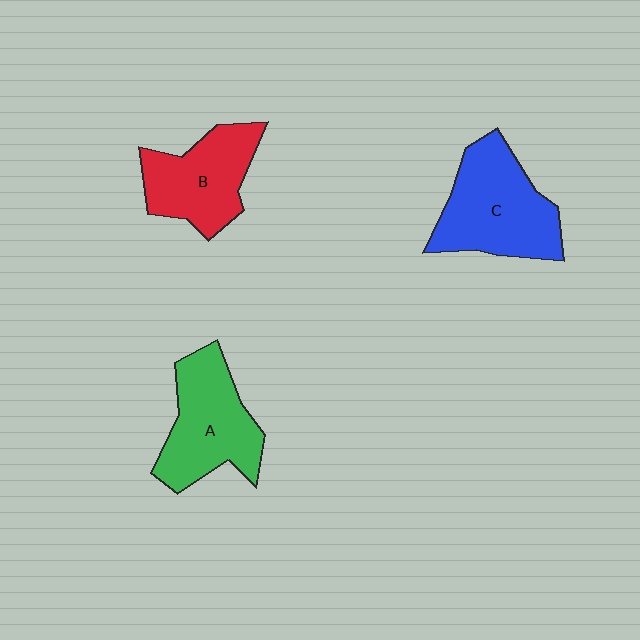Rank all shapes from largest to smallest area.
From largest to smallest: C (blue), A (green), B (red).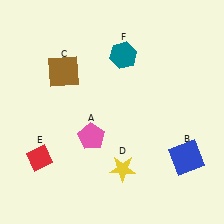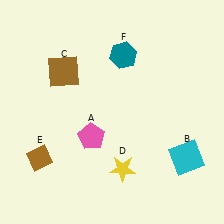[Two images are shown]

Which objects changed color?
B changed from blue to cyan. E changed from red to brown.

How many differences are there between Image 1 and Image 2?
There are 2 differences between the two images.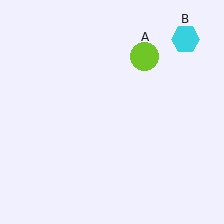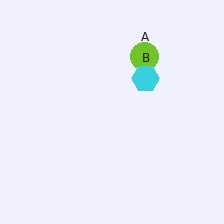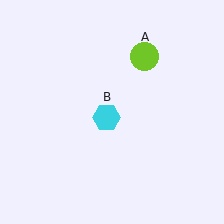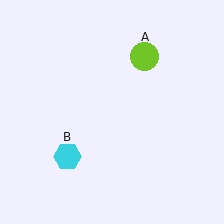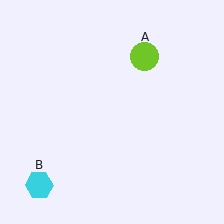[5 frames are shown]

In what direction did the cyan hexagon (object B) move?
The cyan hexagon (object B) moved down and to the left.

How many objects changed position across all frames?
1 object changed position: cyan hexagon (object B).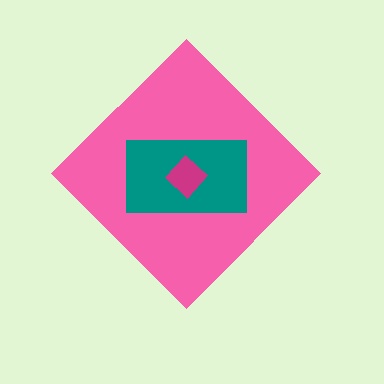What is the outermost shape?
The pink diamond.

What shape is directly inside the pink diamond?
The teal rectangle.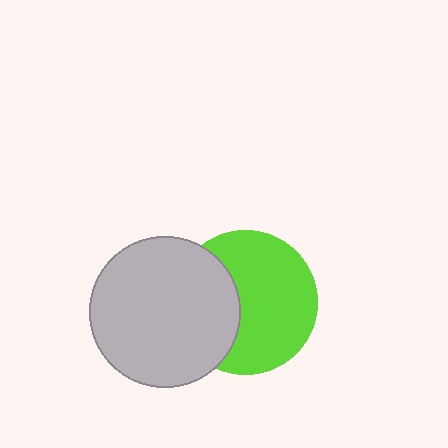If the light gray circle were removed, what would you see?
You would see the complete lime circle.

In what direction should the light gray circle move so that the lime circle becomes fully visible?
The light gray circle should move left. That is the shortest direction to clear the overlap and leave the lime circle fully visible.